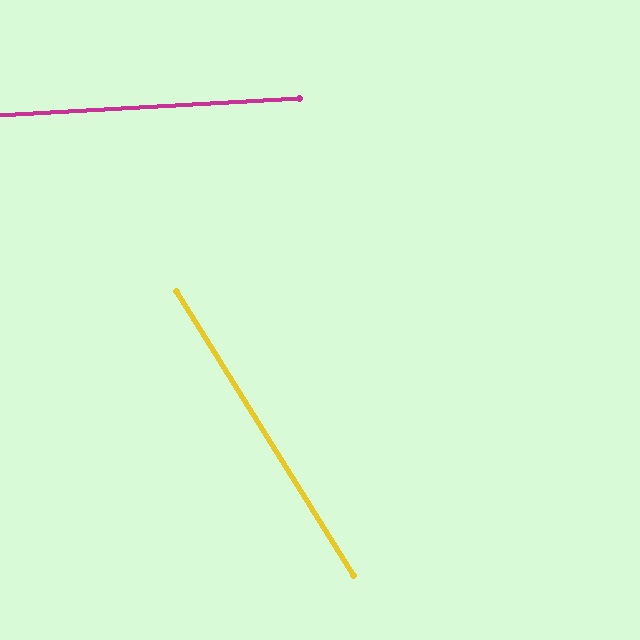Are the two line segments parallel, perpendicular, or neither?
Neither parallel nor perpendicular — they differ by about 61°.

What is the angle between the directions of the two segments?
Approximately 61 degrees.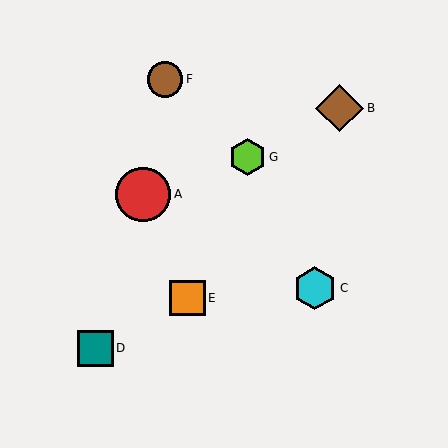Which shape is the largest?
The red circle (labeled A) is the largest.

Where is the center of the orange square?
The center of the orange square is at (188, 298).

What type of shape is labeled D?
Shape D is a teal square.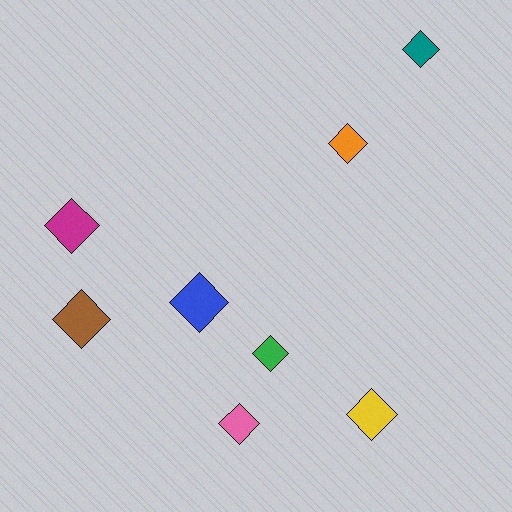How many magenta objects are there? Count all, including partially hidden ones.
There is 1 magenta object.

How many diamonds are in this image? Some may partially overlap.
There are 8 diamonds.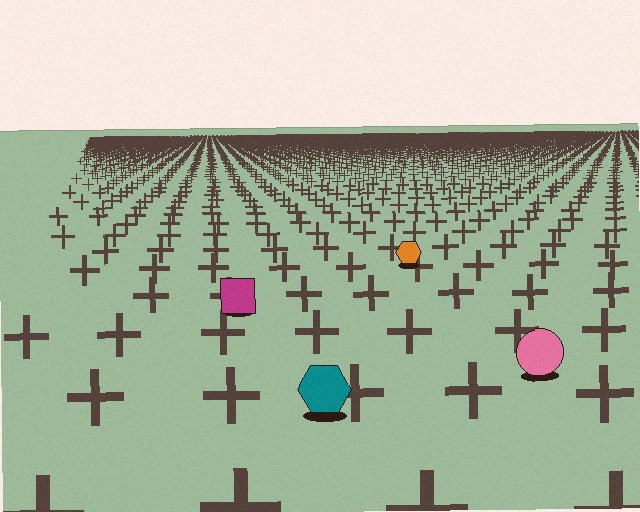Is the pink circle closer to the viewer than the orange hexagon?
Yes. The pink circle is closer — you can tell from the texture gradient: the ground texture is coarser near it.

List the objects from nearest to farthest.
From nearest to farthest: the teal hexagon, the pink circle, the magenta square, the orange hexagon.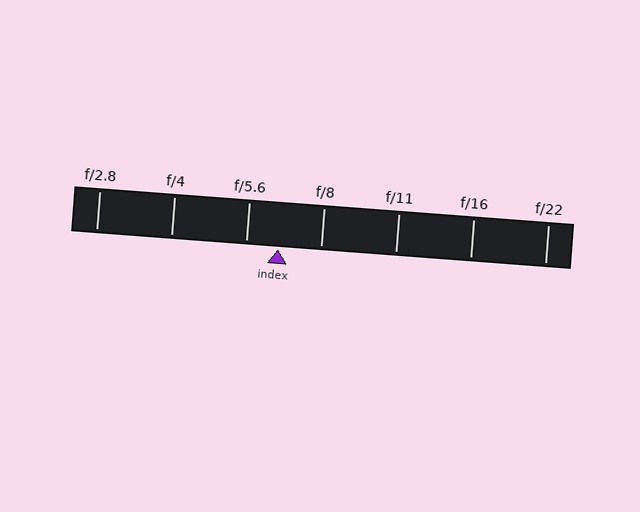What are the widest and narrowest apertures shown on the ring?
The widest aperture shown is f/2.8 and the narrowest is f/22.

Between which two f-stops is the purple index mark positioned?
The index mark is between f/5.6 and f/8.